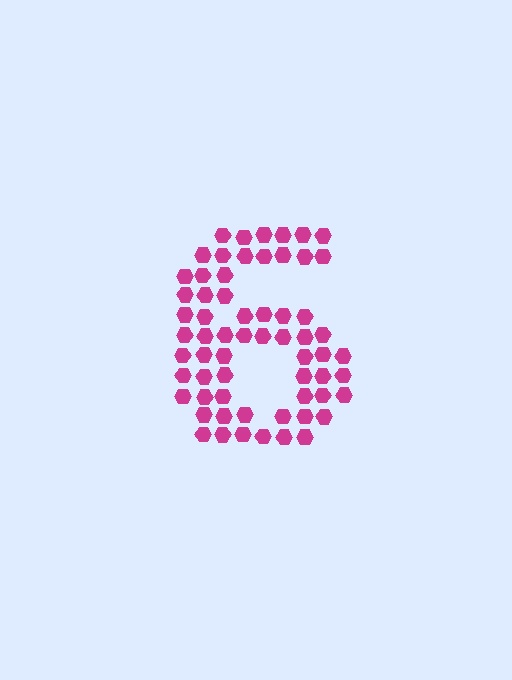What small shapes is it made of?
It is made of small hexagons.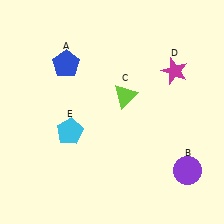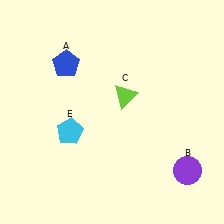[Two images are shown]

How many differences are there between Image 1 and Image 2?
There is 1 difference between the two images.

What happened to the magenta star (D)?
The magenta star (D) was removed in Image 2. It was in the top-right area of Image 1.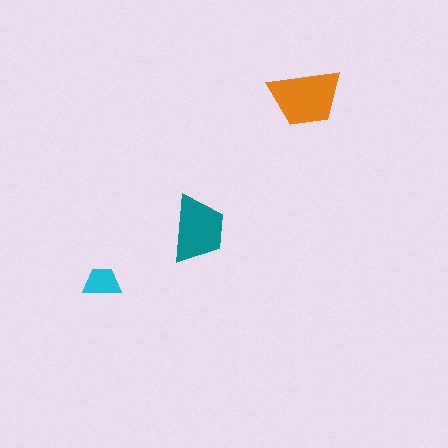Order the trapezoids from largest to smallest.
the orange one, the teal one, the cyan one.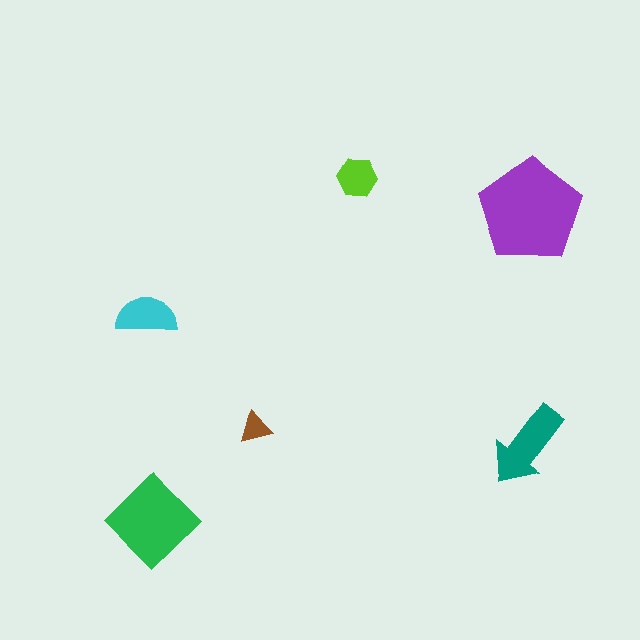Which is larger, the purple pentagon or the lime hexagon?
The purple pentagon.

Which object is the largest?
The purple pentagon.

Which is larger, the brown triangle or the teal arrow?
The teal arrow.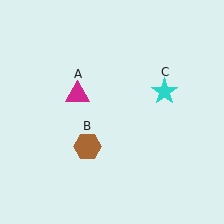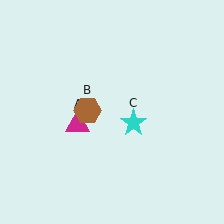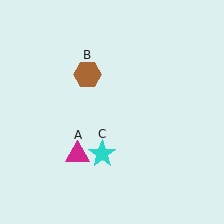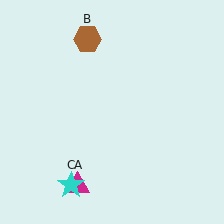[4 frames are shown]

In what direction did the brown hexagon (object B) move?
The brown hexagon (object B) moved up.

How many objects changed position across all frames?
3 objects changed position: magenta triangle (object A), brown hexagon (object B), cyan star (object C).